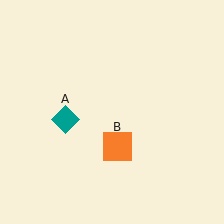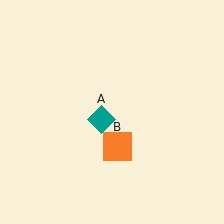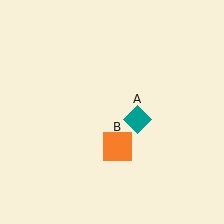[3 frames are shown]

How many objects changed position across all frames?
1 object changed position: teal diamond (object A).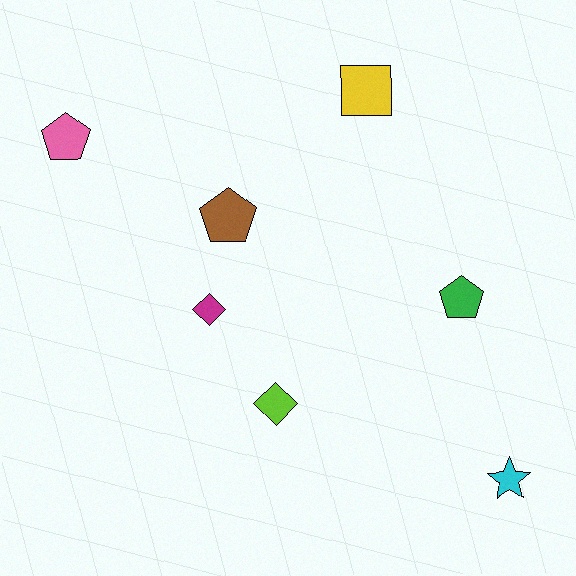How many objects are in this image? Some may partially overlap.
There are 7 objects.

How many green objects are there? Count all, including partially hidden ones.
There is 1 green object.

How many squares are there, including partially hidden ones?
There is 1 square.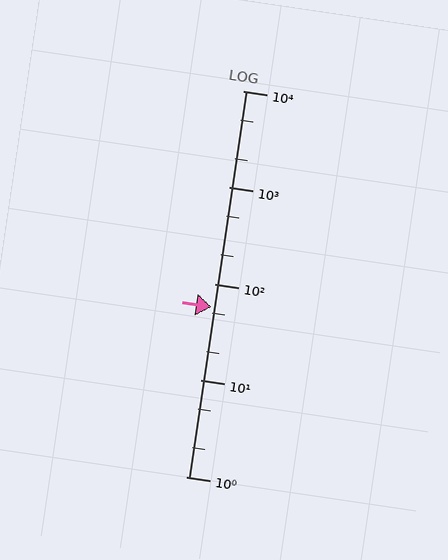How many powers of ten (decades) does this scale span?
The scale spans 4 decades, from 1 to 10000.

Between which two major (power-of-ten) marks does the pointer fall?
The pointer is between 10 and 100.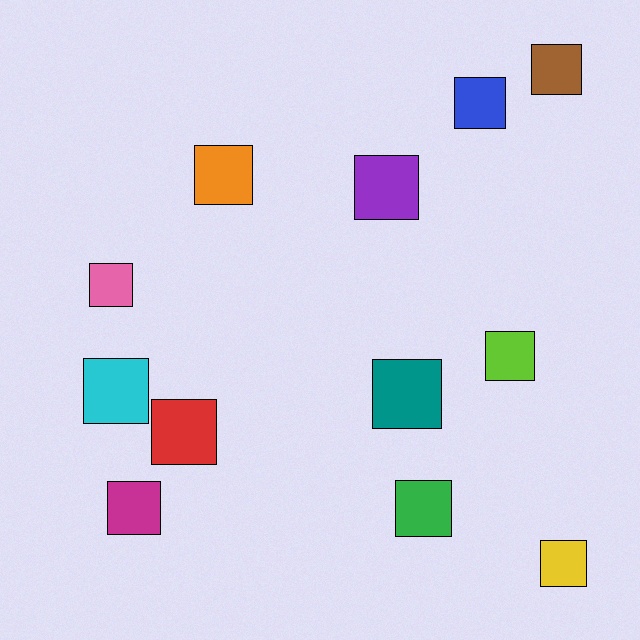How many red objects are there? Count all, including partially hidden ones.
There is 1 red object.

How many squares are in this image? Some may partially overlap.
There are 12 squares.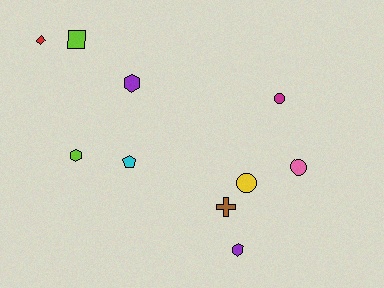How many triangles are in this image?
There are no triangles.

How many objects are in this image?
There are 10 objects.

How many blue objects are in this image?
There are no blue objects.